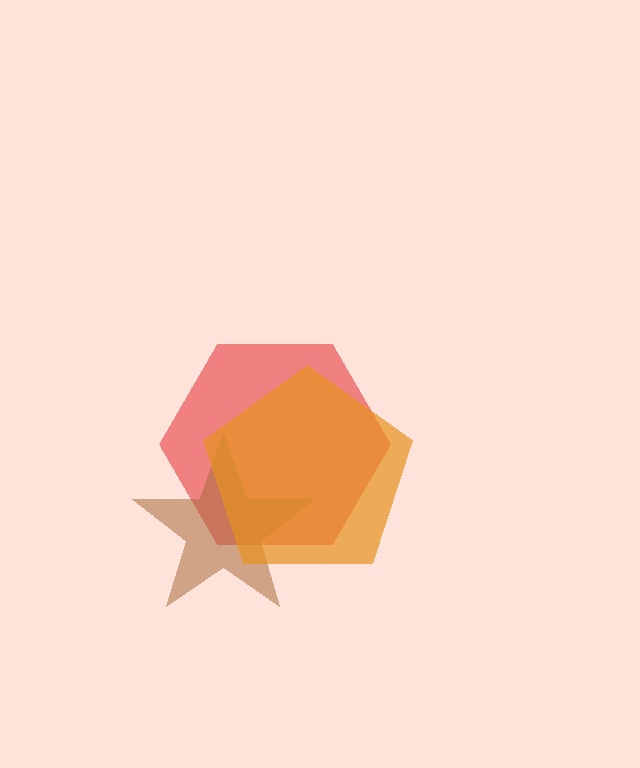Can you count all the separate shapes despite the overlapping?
Yes, there are 3 separate shapes.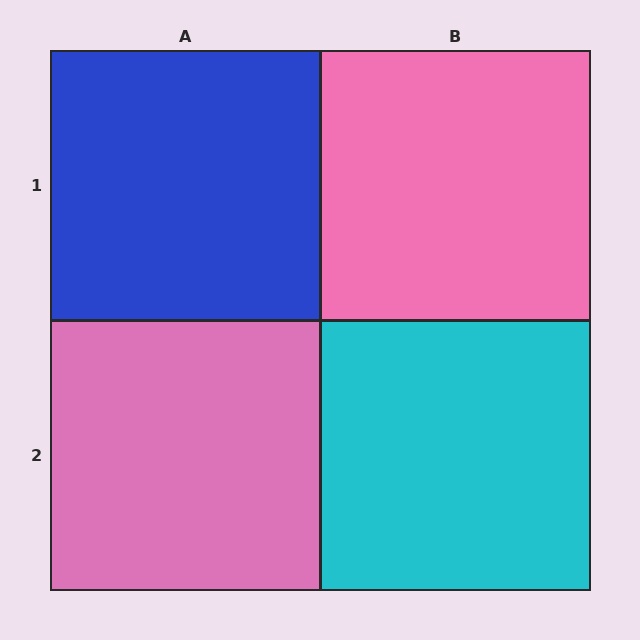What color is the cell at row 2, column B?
Cyan.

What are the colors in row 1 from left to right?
Blue, pink.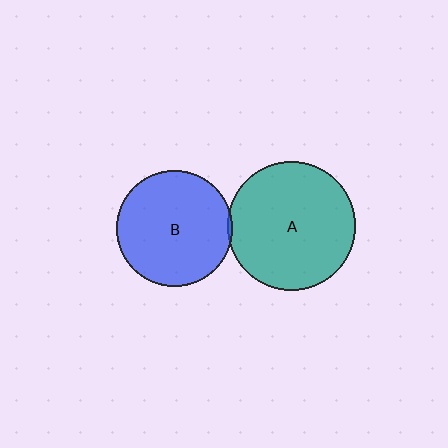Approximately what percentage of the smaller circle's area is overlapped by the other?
Approximately 5%.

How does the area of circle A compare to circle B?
Approximately 1.2 times.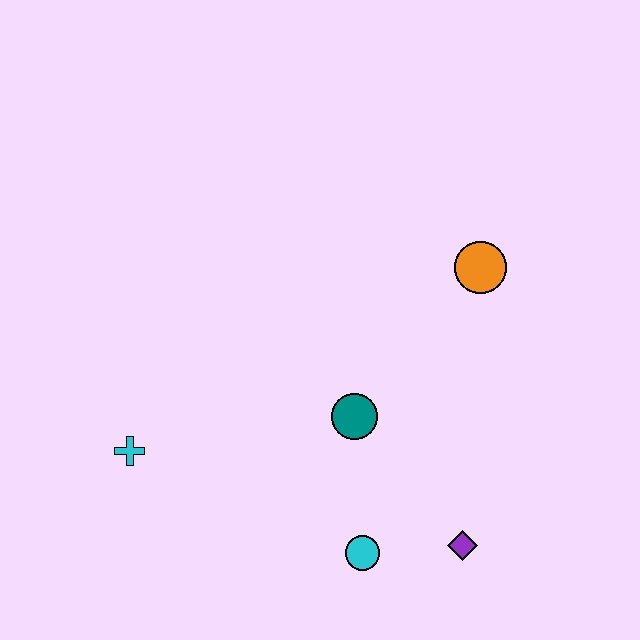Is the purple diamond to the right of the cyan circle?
Yes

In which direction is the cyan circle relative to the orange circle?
The cyan circle is below the orange circle.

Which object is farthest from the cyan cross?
The orange circle is farthest from the cyan cross.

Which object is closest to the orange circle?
The teal circle is closest to the orange circle.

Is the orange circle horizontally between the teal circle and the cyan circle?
No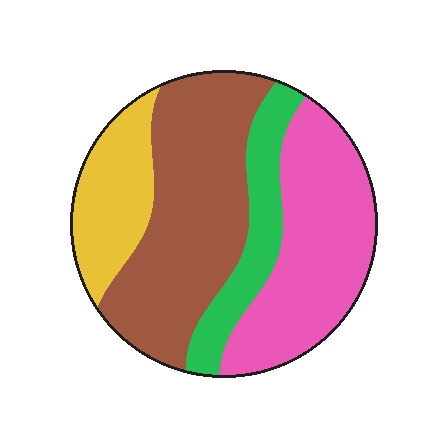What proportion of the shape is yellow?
Yellow takes up about one sixth (1/6) of the shape.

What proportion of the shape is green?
Green takes up about one eighth (1/8) of the shape.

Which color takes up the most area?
Brown, at roughly 40%.